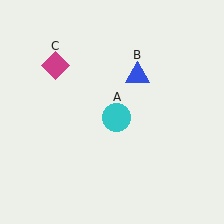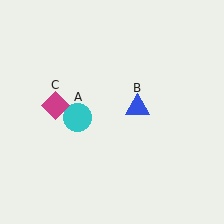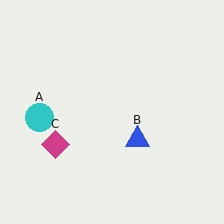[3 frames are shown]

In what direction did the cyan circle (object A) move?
The cyan circle (object A) moved left.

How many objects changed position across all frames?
3 objects changed position: cyan circle (object A), blue triangle (object B), magenta diamond (object C).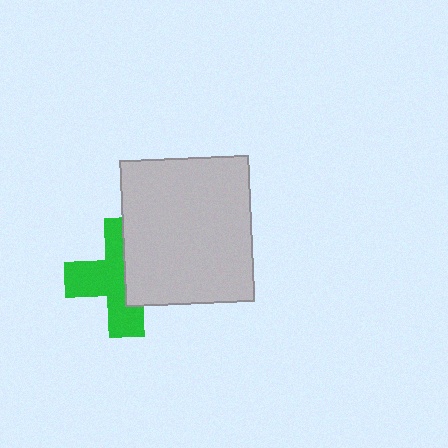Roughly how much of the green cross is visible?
About half of it is visible (roughly 57%).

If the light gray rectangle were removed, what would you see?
You would see the complete green cross.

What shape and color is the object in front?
The object in front is a light gray rectangle.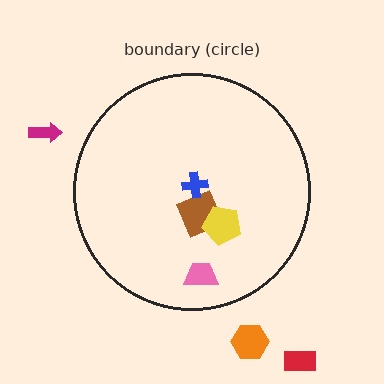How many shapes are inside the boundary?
4 inside, 3 outside.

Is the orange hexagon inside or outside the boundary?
Outside.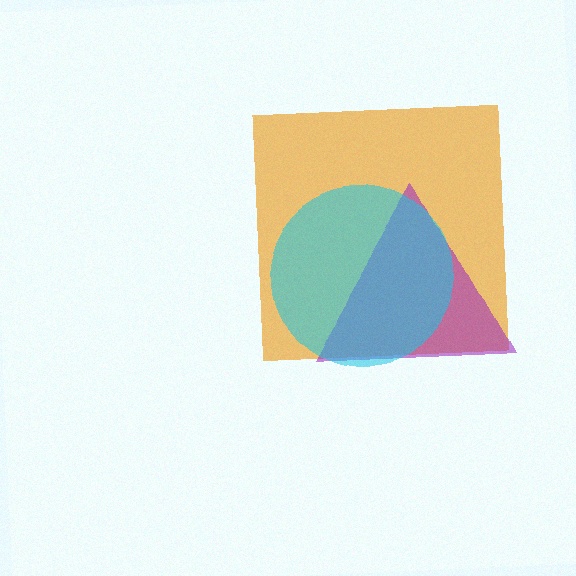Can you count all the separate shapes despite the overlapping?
Yes, there are 3 separate shapes.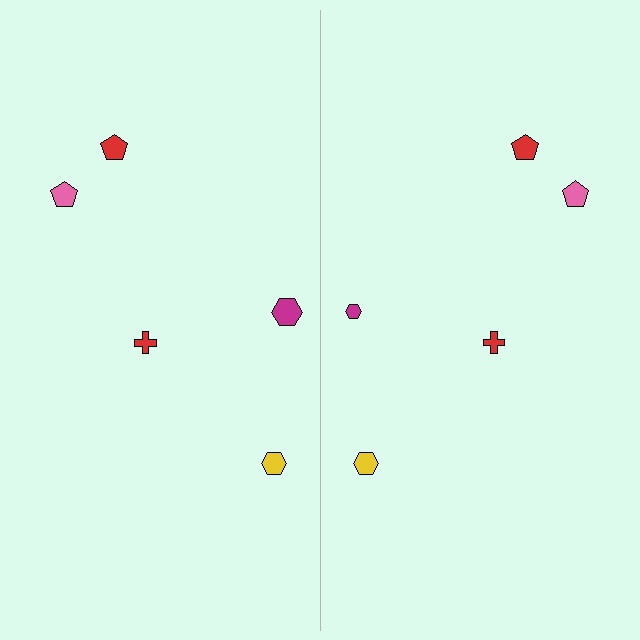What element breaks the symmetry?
The magenta hexagon on the right side has a different size than its mirror counterpart.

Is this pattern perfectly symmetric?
No, the pattern is not perfectly symmetric. The magenta hexagon on the right side has a different size than its mirror counterpart.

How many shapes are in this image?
There are 10 shapes in this image.